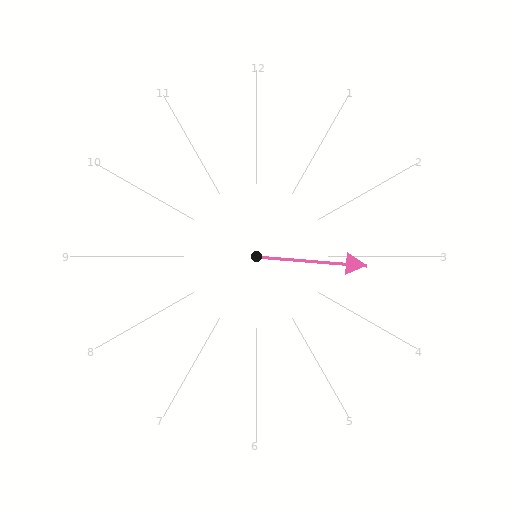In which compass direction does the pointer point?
East.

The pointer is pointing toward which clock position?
Roughly 3 o'clock.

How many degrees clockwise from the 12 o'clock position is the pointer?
Approximately 95 degrees.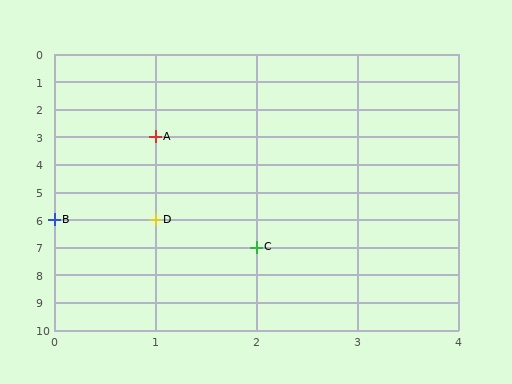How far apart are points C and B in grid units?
Points C and B are 2 columns and 1 row apart (about 2.2 grid units diagonally).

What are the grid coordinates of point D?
Point D is at grid coordinates (1, 6).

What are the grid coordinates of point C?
Point C is at grid coordinates (2, 7).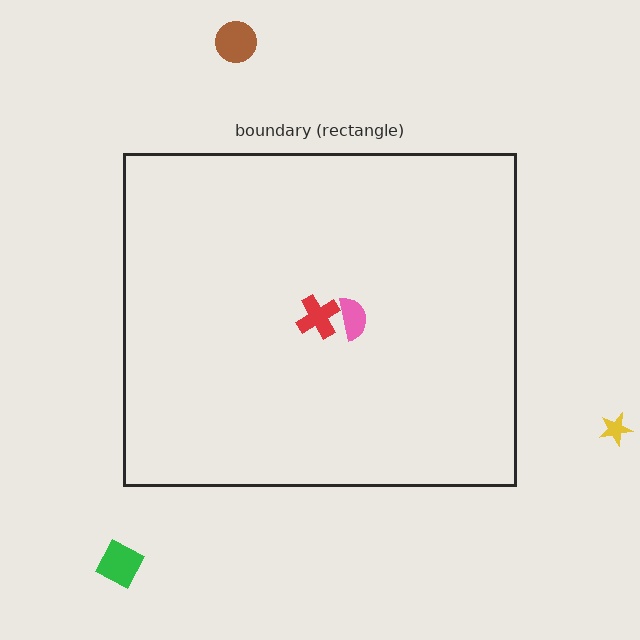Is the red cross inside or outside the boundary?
Inside.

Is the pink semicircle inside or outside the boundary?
Inside.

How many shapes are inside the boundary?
2 inside, 3 outside.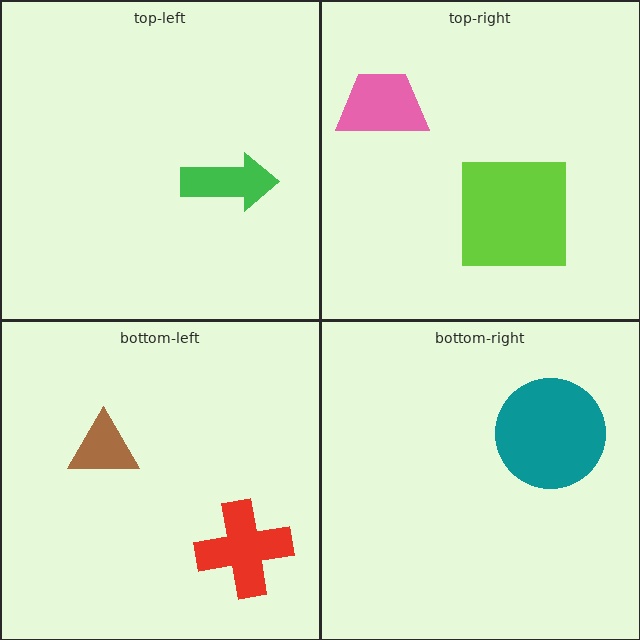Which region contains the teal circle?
The bottom-right region.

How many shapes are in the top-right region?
2.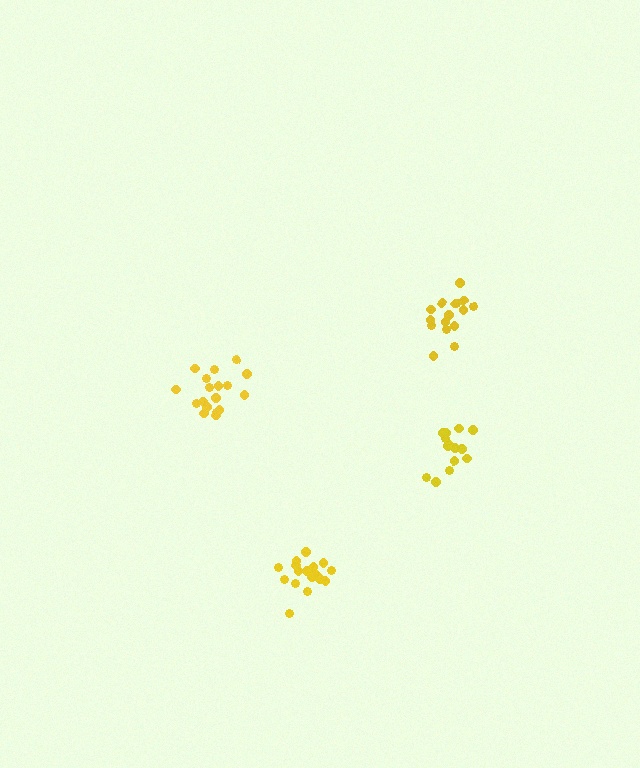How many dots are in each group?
Group 1: 18 dots, Group 2: 16 dots, Group 3: 19 dots, Group 4: 14 dots (67 total).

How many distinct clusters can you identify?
There are 4 distinct clusters.